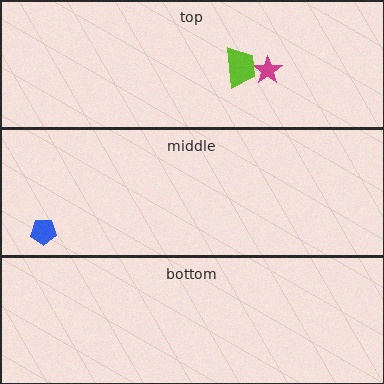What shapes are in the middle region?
The blue pentagon.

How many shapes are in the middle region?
1.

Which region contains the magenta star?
The top region.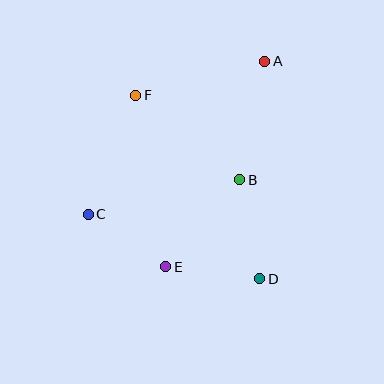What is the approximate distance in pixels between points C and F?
The distance between C and F is approximately 128 pixels.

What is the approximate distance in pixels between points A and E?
The distance between A and E is approximately 228 pixels.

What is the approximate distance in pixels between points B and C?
The distance between B and C is approximately 155 pixels.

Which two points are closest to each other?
Points C and E are closest to each other.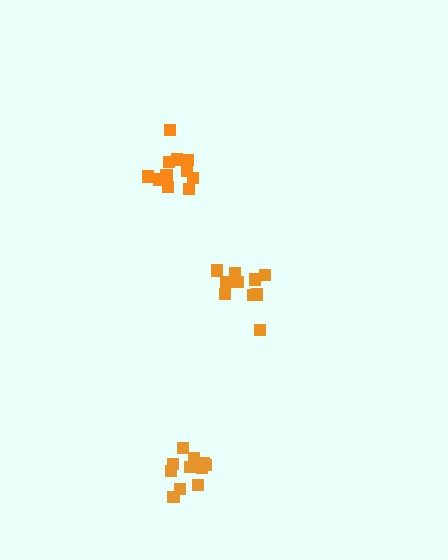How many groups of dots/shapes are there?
There are 3 groups.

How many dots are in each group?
Group 1: 13 dots, Group 2: 12 dots, Group 3: 10 dots (35 total).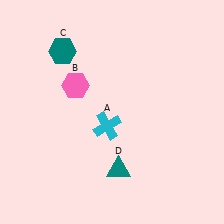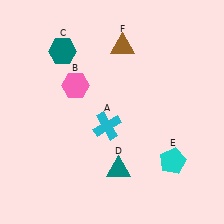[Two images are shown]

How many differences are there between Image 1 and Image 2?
There are 2 differences between the two images.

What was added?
A cyan pentagon (E), a brown triangle (F) were added in Image 2.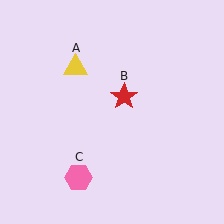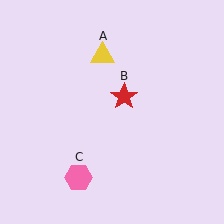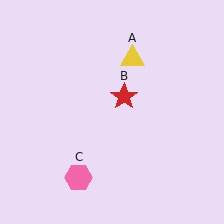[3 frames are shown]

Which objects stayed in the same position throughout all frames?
Red star (object B) and pink hexagon (object C) remained stationary.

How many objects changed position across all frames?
1 object changed position: yellow triangle (object A).